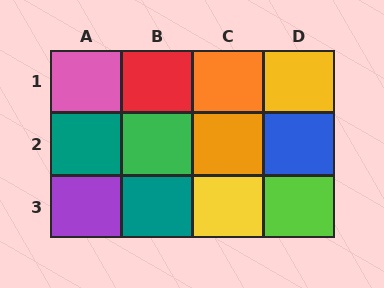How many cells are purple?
1 cell is purple.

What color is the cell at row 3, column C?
Yellow.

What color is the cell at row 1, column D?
Yellow.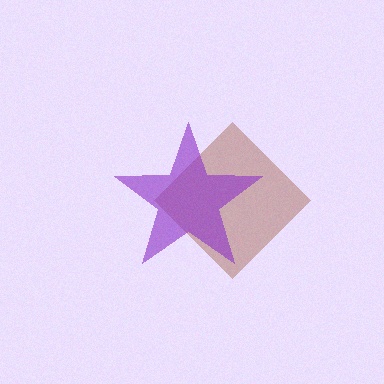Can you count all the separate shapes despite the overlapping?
Yes, there are 2 separate shapes.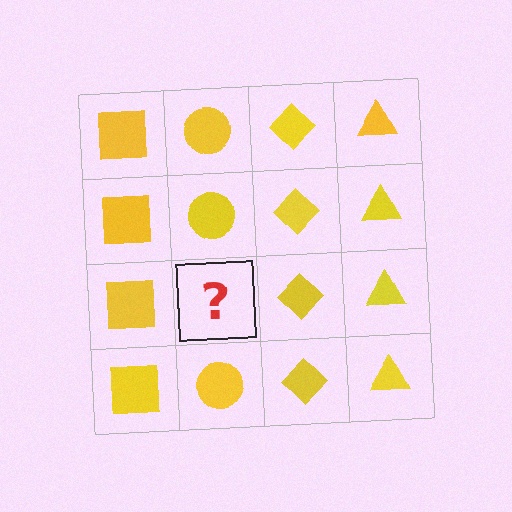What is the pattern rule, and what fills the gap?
The rule is that each column has a consistent shape. The gap should be filled with a yellow circle.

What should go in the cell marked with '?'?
The missing cell should contain a yellow circle.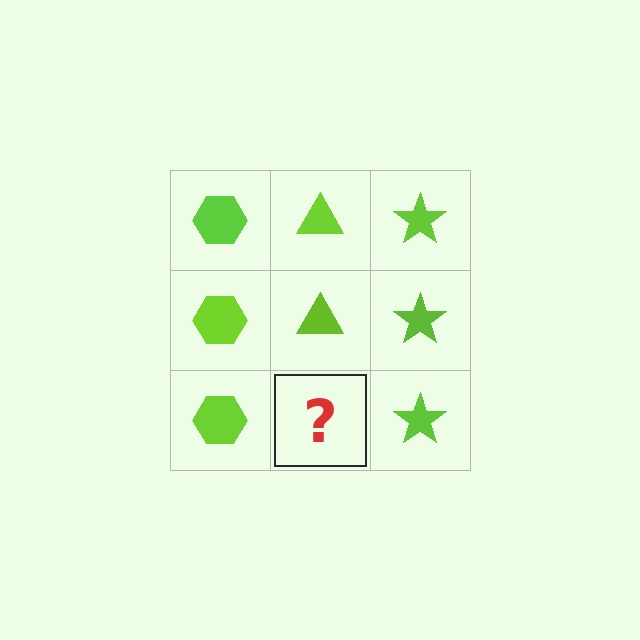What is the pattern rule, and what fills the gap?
The rule is that each column has a consistent shape. The gap should be filled with a lime triangle.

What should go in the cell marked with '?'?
The missing cell should contain a lime triangle.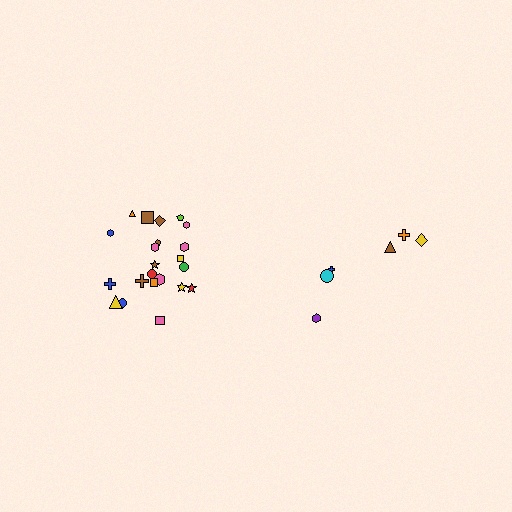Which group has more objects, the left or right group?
The left group.